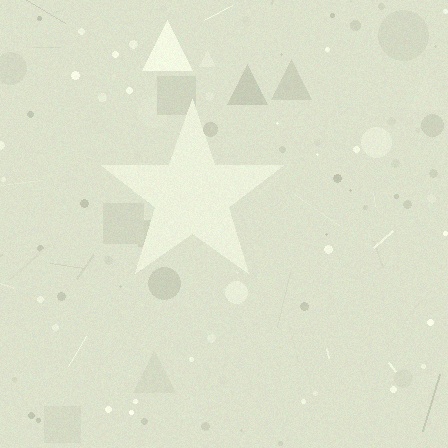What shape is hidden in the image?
A star is hidden in the image.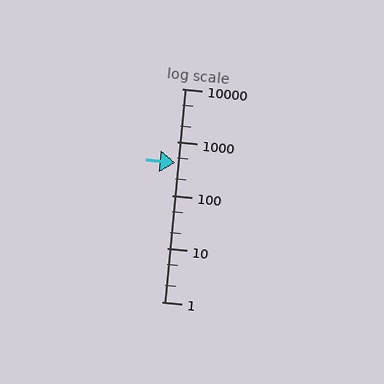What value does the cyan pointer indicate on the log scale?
The pointer indicates approximately 400.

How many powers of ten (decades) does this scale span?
The scale spans 4 decades, from 1 to 10000.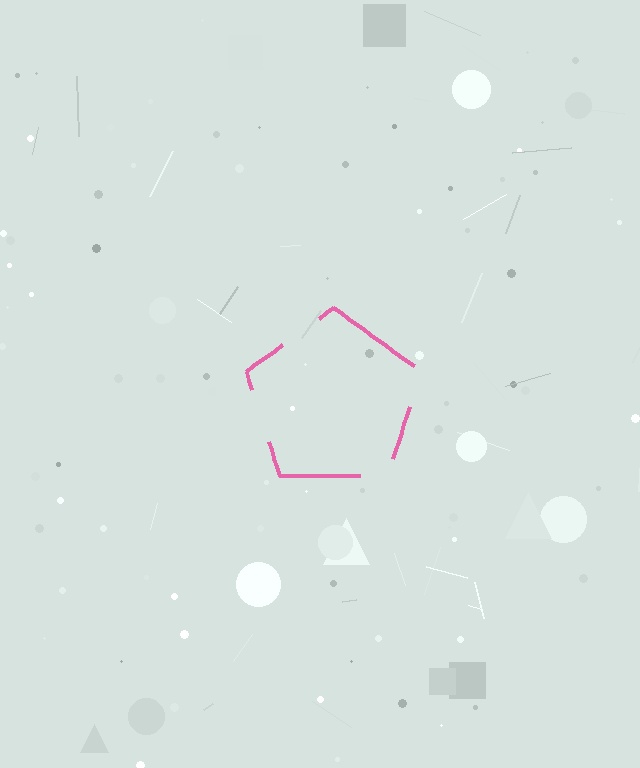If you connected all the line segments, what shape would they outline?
They would outline a pentagon.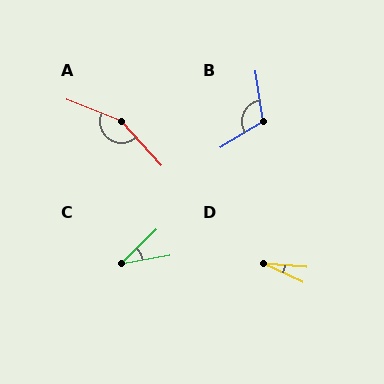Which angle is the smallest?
D, at approximately 20 degrees.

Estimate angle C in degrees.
Approximately 35 degrees.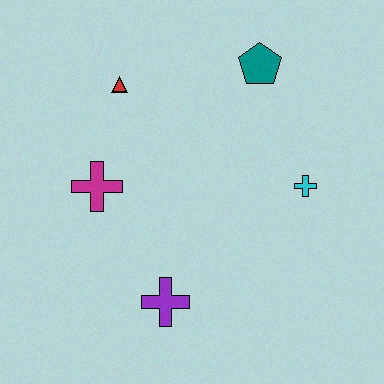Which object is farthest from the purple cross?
The teal pentagon is farthest from the purple cross.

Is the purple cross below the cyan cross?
Yes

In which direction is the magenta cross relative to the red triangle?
The magenta cross is below the red triangle.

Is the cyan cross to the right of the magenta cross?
Yes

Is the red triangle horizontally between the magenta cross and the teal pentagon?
Yes